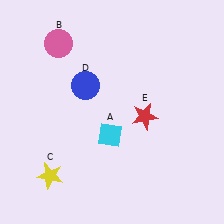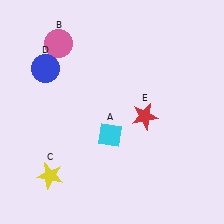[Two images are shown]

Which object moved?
The blue circle (D) moved left.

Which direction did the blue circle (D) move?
The blue circle (D) moved left.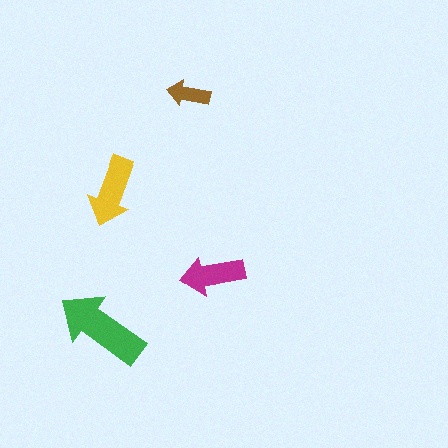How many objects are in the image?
There are 4 objects in the image.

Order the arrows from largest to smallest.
the green one, the yellow one, the magenta one, the brown one.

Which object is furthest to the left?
The green arrow is leftmost.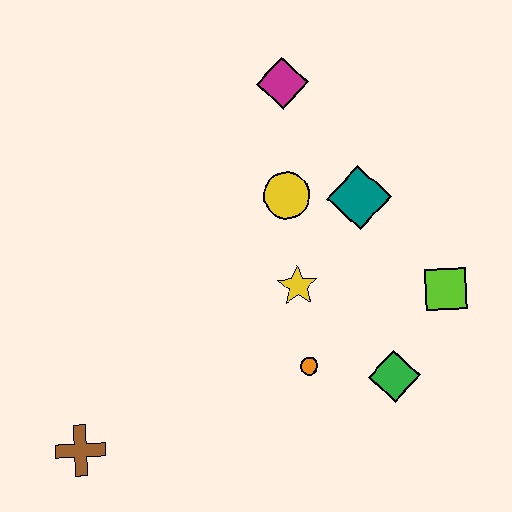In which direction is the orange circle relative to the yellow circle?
The orange circle is below the yellow circle.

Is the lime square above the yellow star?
No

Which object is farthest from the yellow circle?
The brown cross is farthest from the yellow circle.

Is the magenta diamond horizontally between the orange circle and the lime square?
No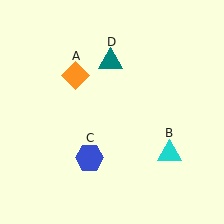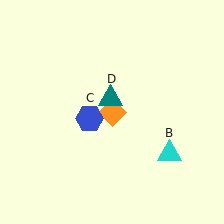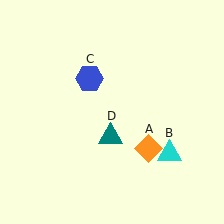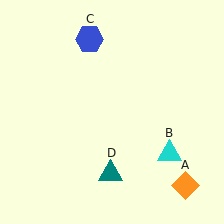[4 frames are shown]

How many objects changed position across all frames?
3 objects changed position: orange diamond (object A), blue hexagon (object C), teal triangle (object D).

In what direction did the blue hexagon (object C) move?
The blue hexagon (object C) moved up.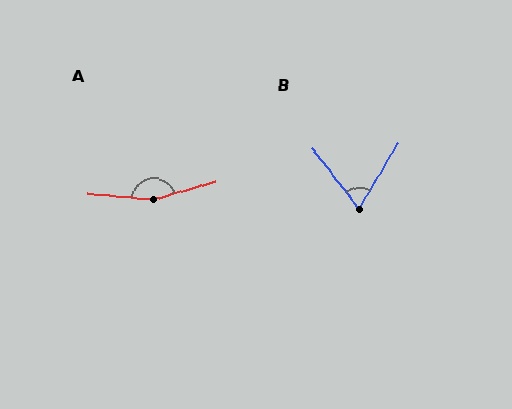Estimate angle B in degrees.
Approximately 68 degrees.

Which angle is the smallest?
B, at approximately 68 degrees.